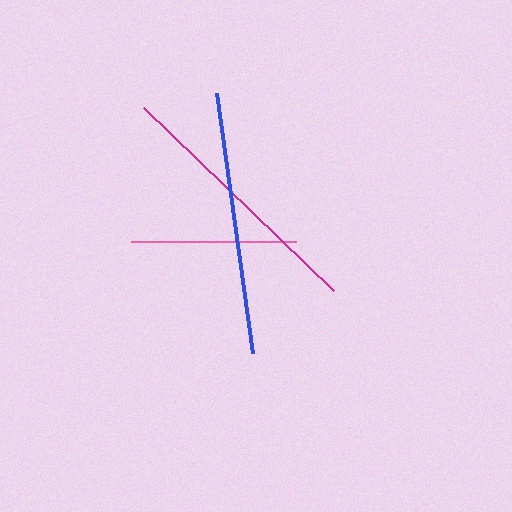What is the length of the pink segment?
The pink segment is approximately 166 pixels long.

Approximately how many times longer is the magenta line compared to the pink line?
The magenta line is approximately 1.6 times the length of the pink line.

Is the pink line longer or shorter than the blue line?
The blue line is longer than the pink line.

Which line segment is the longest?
The magenta line is the longest at approximately 264 pixels.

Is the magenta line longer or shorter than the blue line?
The magenta line is longer than the blue line.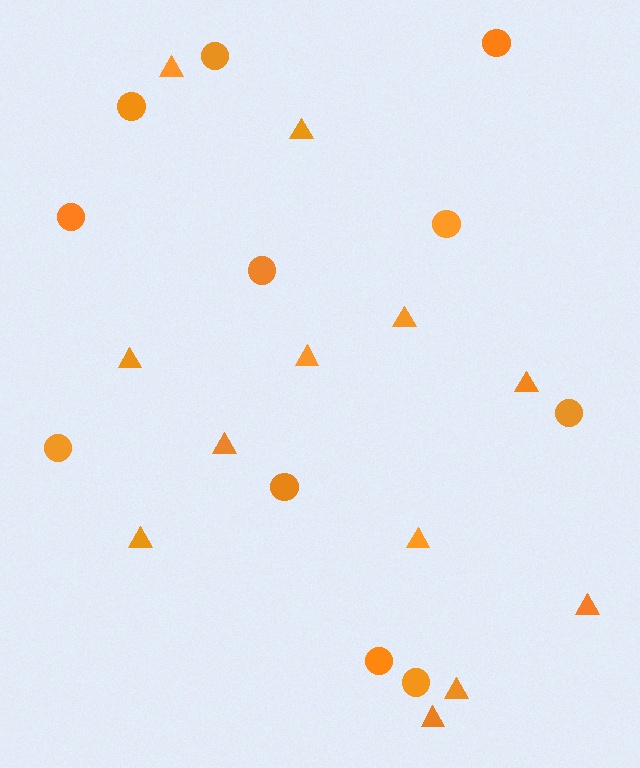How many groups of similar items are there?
There are 2 groups: one group of triangles (12) and one group of circles (11).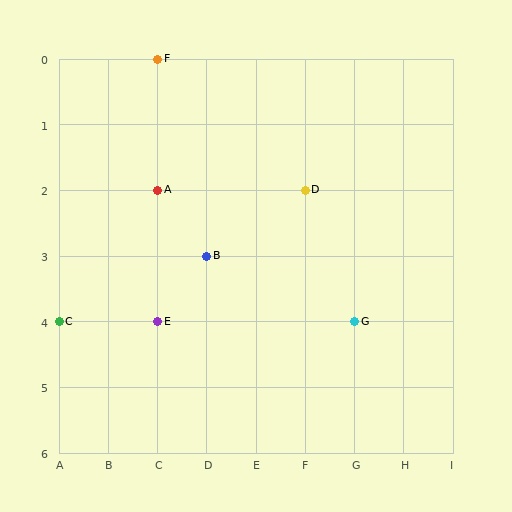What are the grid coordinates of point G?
Point G is at grid coordinates (G, 4).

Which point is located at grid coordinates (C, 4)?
Point E is at (C, 4).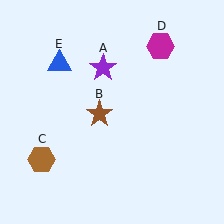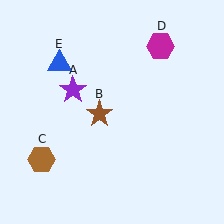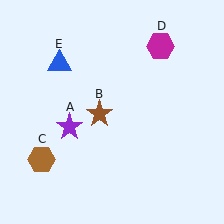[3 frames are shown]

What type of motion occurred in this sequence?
The purple star (object A) rotated counterclockwise around the center of the scene.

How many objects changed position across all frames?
1 object changed position: purple star (object A).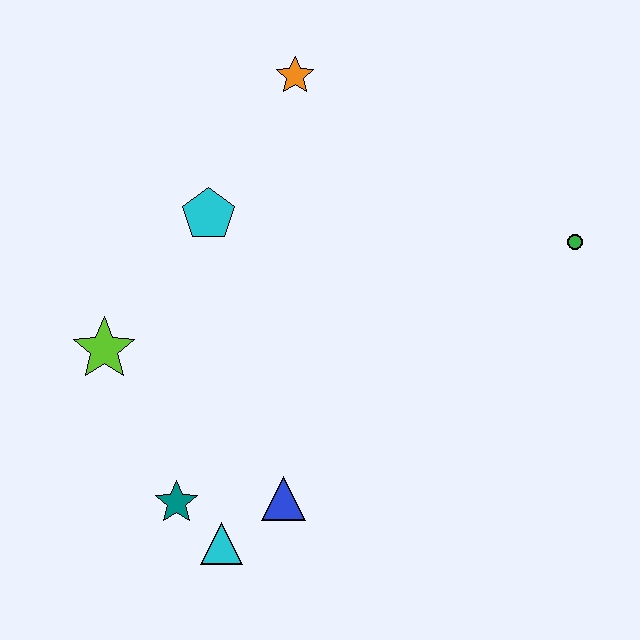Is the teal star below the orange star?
Yes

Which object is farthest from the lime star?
The green circle is farthest from the lime star.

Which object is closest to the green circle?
The orange star is closest to the green circle.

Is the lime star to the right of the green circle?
No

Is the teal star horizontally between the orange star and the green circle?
No